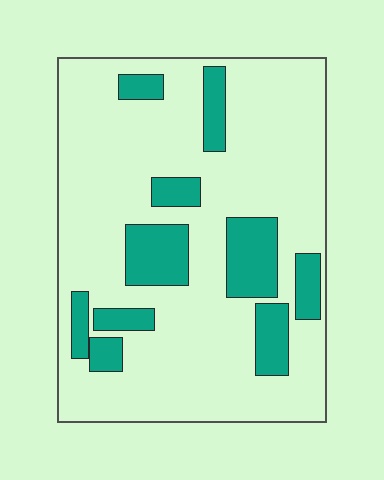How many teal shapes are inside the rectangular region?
10.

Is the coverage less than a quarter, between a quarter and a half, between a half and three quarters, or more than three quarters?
Less than a quarter.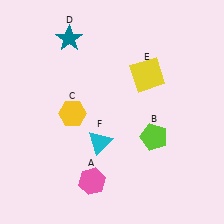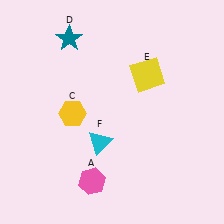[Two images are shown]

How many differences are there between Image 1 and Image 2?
There is 1 difference between the two images.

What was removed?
The lime pentagon (B) was removed in Image 2.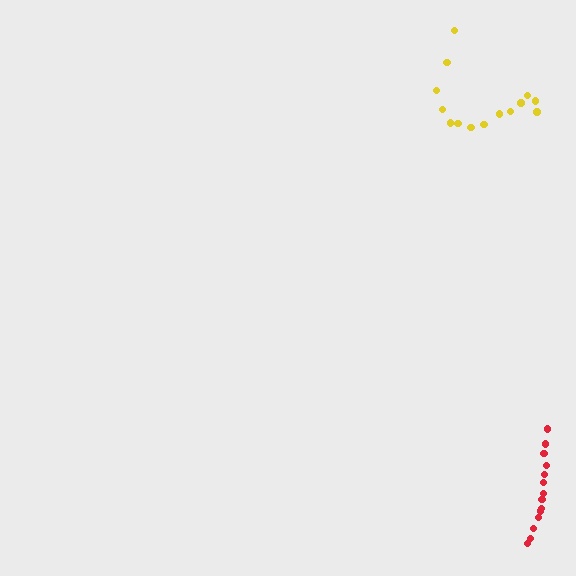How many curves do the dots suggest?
There are 2 distinct paths.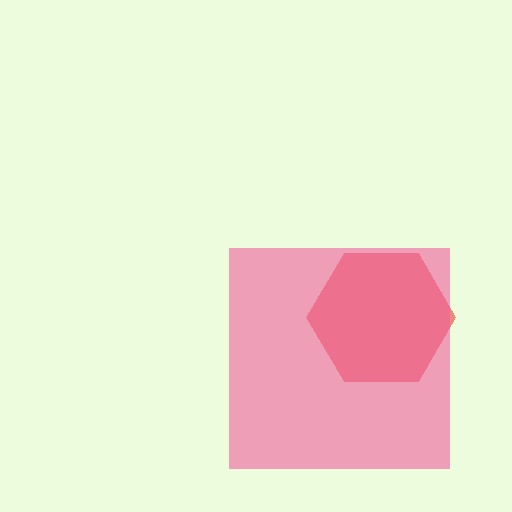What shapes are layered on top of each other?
The layered shapes are: a red hexagon, a pink square.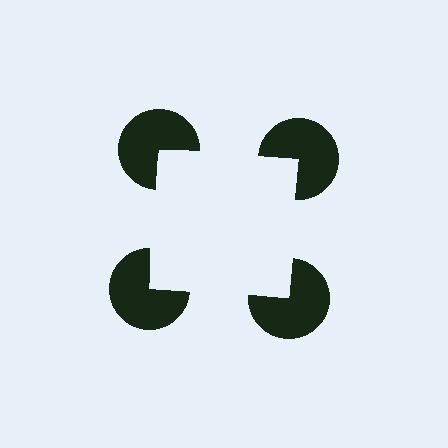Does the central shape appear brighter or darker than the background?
It typically appears slightly brighter than the background, even though no actual brightness change is drawn.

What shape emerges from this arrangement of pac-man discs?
An illusory square — its edges are inferred from the aligned wedge cuts in the pac-man discs, not physically drawn.